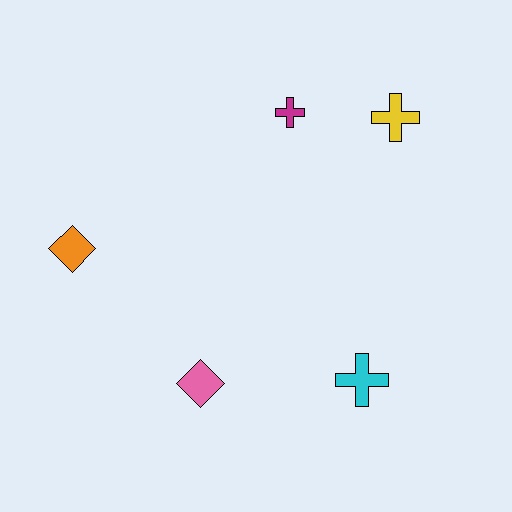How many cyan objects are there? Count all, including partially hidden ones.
There is 1 cyan object.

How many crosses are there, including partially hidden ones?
There are 3 crosses.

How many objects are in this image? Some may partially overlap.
There are 5 objects.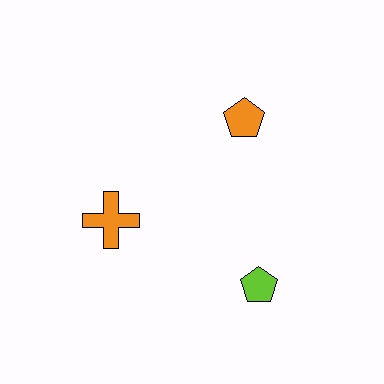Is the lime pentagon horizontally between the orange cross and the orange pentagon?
No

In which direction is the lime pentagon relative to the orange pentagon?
The lime pentagon is below the orange pentagon.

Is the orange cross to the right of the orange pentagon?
No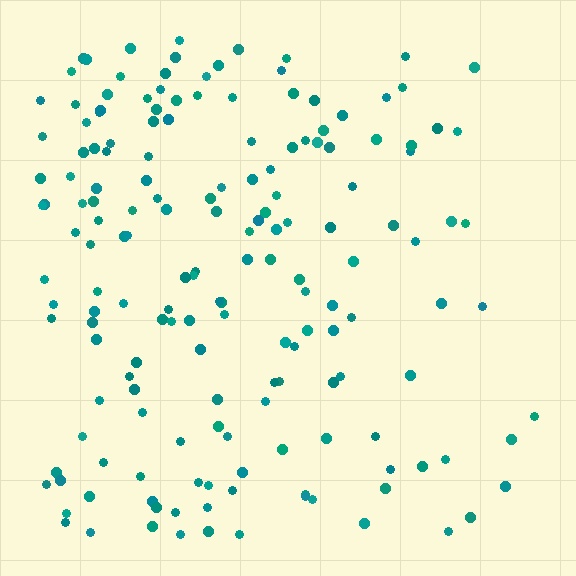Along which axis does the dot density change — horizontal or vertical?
Horizontal.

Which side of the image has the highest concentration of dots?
The left.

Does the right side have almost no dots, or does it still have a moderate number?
Still a moderate number, just noticeably fewer than the left.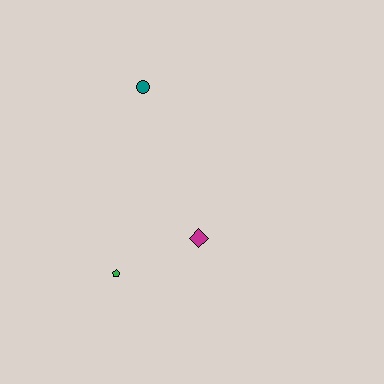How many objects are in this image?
There are 3 objects.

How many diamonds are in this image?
There is 1 diamond.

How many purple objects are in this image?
There are no purple objects.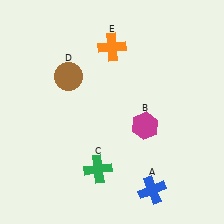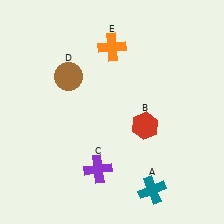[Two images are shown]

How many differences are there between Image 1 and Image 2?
There are 3 differences between the two images.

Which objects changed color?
A changed from blue to teal. B changed from magenta to red. C changed from green to purple.